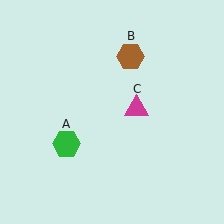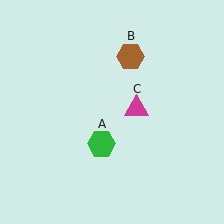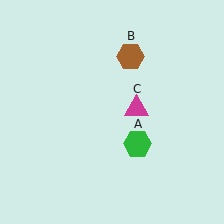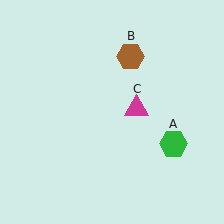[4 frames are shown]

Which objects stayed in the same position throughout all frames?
Brown hexagon (object B) and magenta triangle (object C) remained stationary.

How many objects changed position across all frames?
1 object changed position: green hexagon (object A).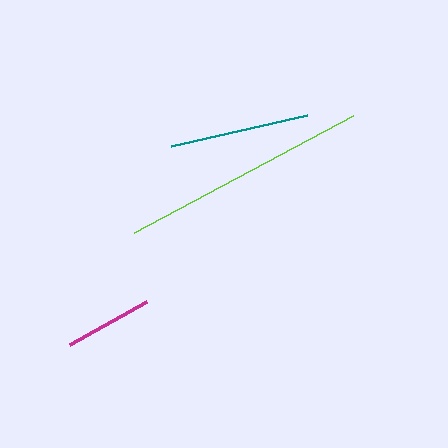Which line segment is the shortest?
The magenta line is the shortest at approximately 88 pixels.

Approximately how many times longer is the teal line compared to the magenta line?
The teal line is approximately 1.6 times the length of the magenta line.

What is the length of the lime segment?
The lime segment is approximately 248 pixels long.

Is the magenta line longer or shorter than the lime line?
The lime line is longer than the magenta line.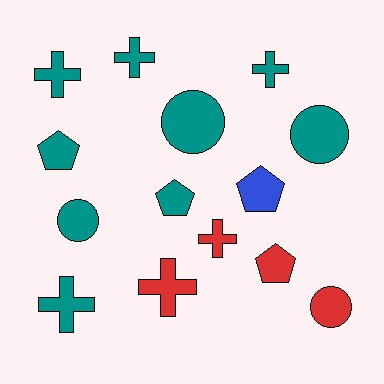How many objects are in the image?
There are 14 objects.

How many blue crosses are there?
There are no blue crosses.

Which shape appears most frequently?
Cross, with 6 objects.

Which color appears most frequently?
Teal, with 9 objects.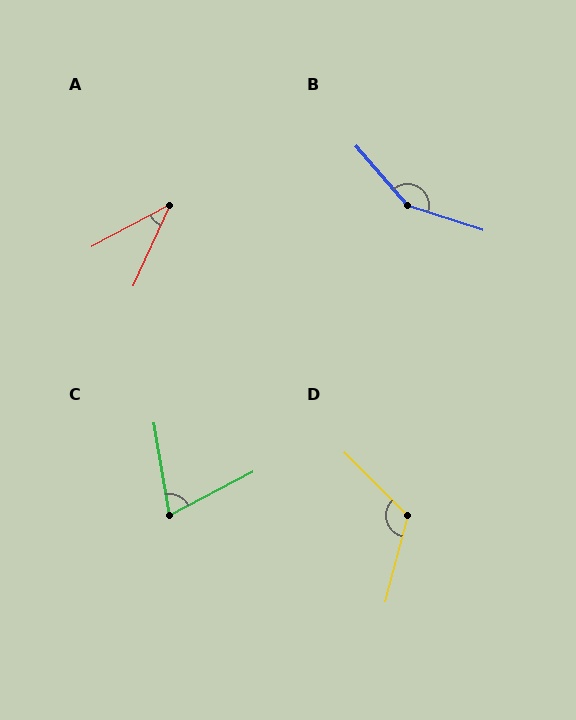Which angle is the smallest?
A, at approximately 37 degrees.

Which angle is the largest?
B, at approximately 148 degrees.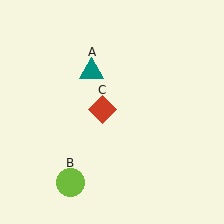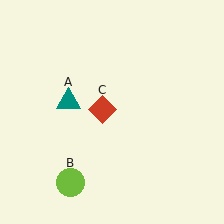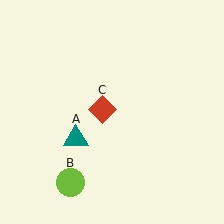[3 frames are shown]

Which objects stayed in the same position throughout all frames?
Lime circle (object B) and red diamond (object C) remained stationary.